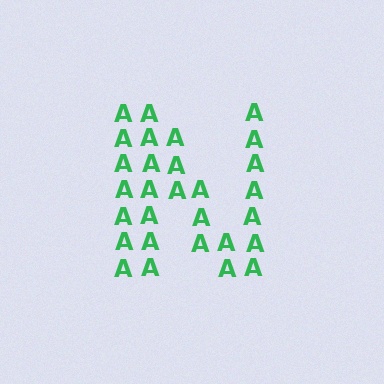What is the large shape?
The large shape is the letter N.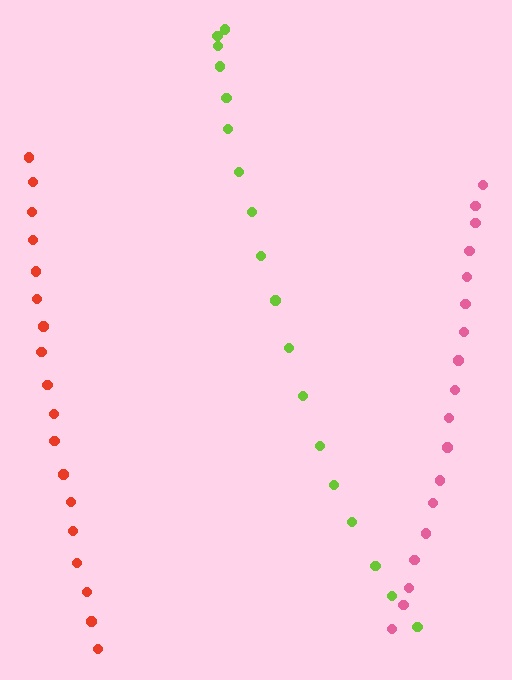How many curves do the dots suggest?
There are 3 distinct paths.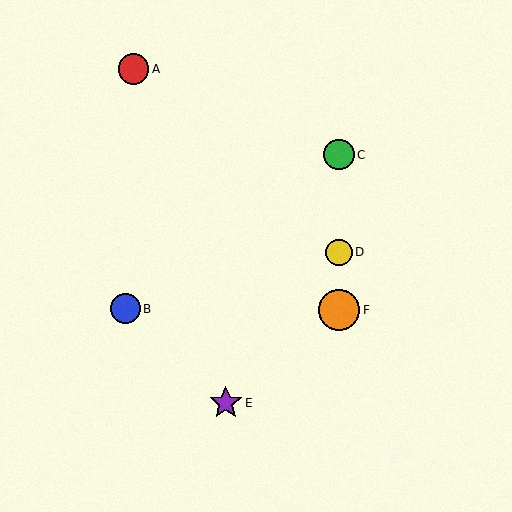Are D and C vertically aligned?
Yes, both are at x≈339.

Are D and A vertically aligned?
No, D is at x≈339 and A is at x≈134.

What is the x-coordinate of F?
Object F is at x≈339.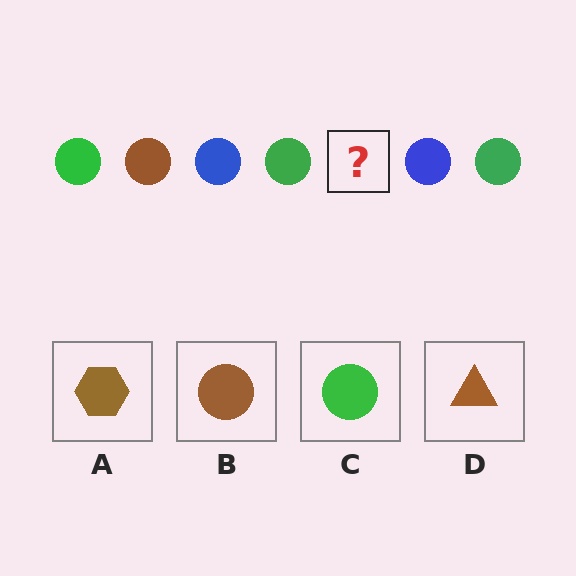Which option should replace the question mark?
Option B.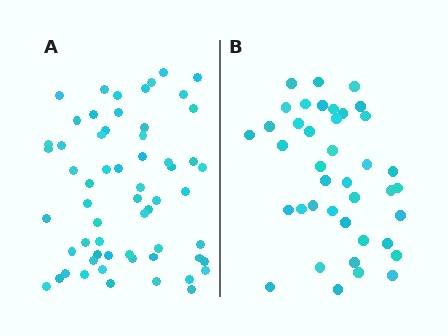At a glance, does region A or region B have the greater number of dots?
Region A (the left region) has more dots.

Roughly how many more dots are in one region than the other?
Region A has approximately 20 more dots than region B.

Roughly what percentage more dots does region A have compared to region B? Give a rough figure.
About 50% more.